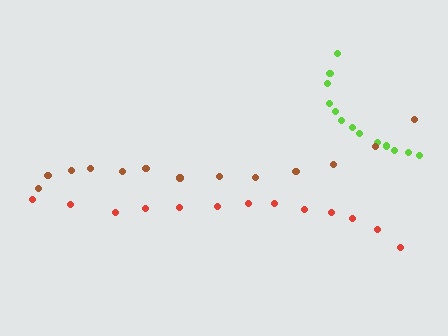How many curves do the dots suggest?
There are 3 distinct paths.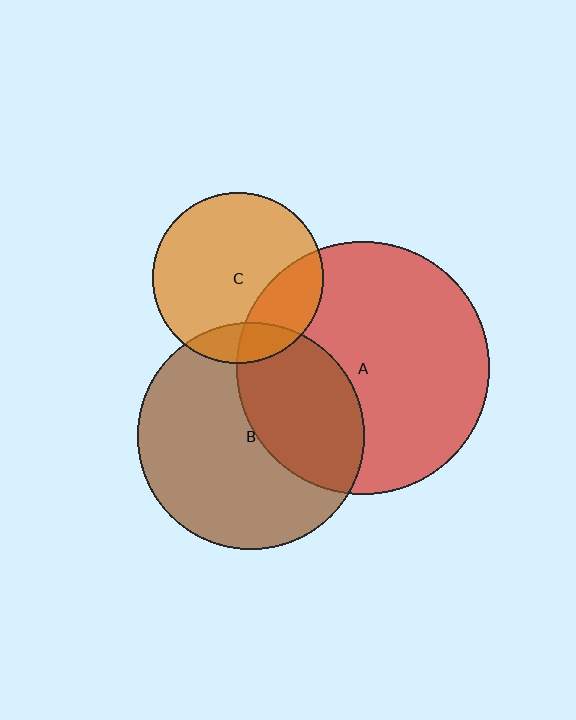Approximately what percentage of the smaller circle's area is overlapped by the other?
Approximately 15%.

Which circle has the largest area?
Circle A (red).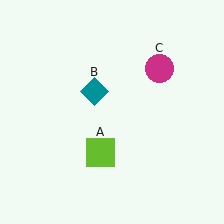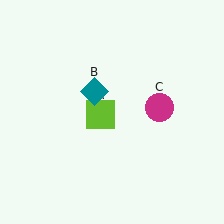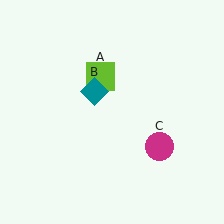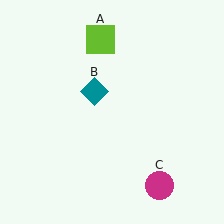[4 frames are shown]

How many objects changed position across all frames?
2 objects changed position: lime square (object A), magenta circle (object C).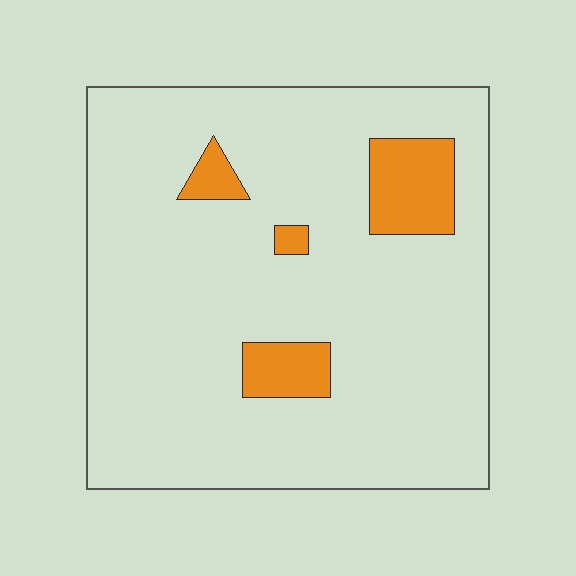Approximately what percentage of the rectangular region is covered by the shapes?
Approximately 10%.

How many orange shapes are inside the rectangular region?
4.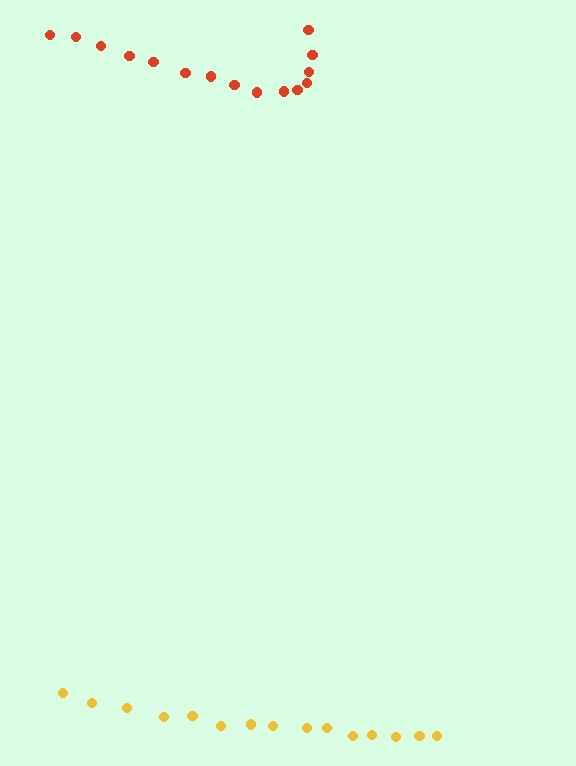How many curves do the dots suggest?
There are 2 distinct paths.